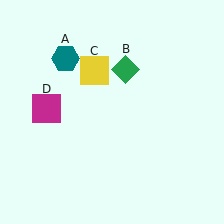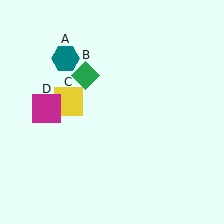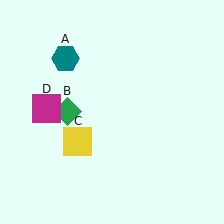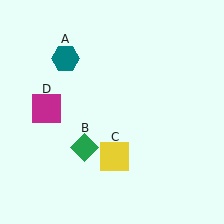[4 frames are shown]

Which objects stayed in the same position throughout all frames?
Teal hexagon (object A) and magenta square (object D) remained stationary.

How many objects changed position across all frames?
2 objects changed position: green diamond (object B), yellow square (object C).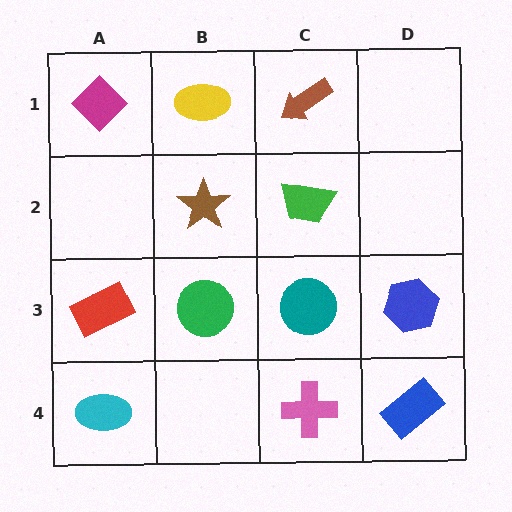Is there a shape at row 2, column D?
No, that cell is empty.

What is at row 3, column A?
A red rectangle.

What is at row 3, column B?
A green circle.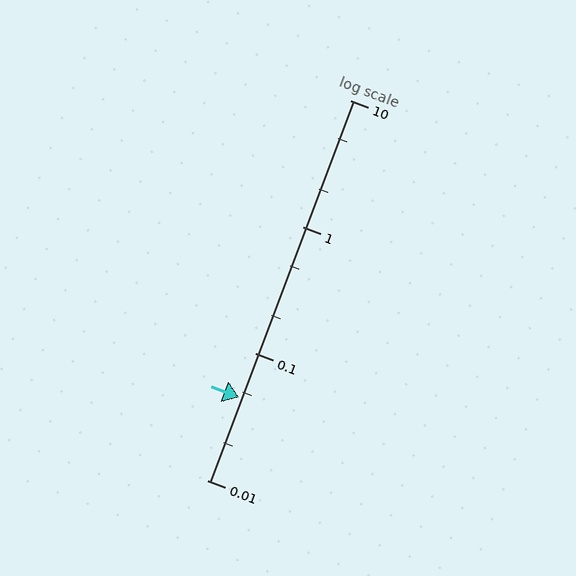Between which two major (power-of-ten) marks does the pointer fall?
The pointer is between 0.01 and 0.1.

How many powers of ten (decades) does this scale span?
The scale spans 3 decades, from 0.01 to 10.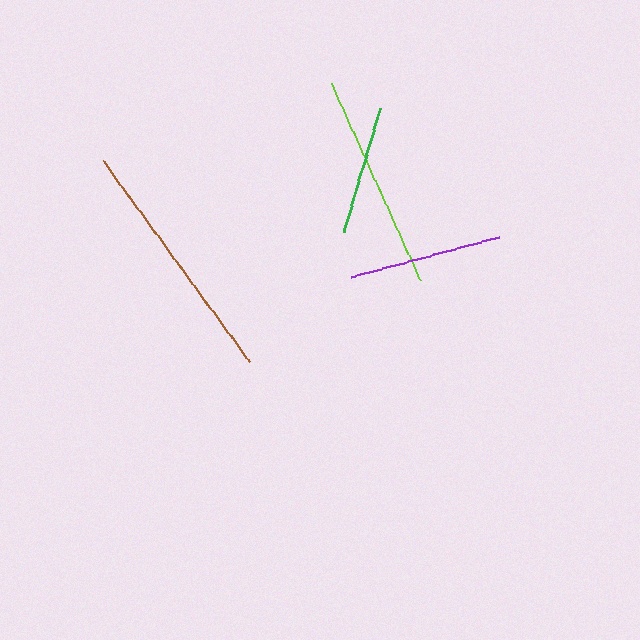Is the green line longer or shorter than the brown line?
The brown line is longer than the green line.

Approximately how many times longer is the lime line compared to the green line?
The lime line is approximately 1.7 times the length of the green line.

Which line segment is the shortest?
The green line is the shortest at approximately 129 pixels.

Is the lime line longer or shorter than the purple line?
The lime line is longer than the purple line.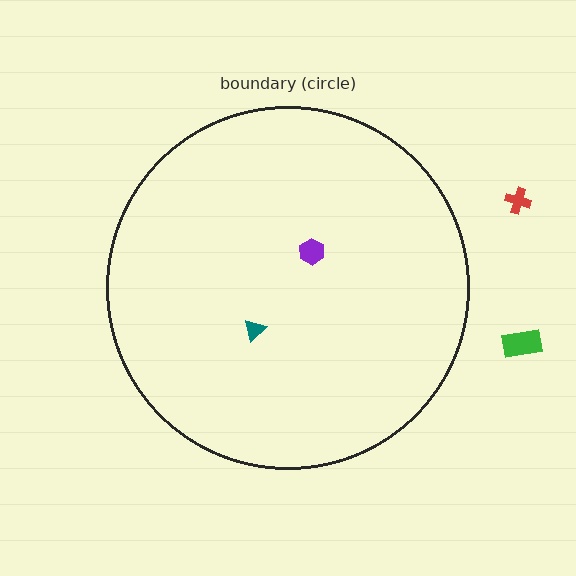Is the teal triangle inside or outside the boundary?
Inside.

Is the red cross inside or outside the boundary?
Outside.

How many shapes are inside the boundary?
2 inside, 2 outside.